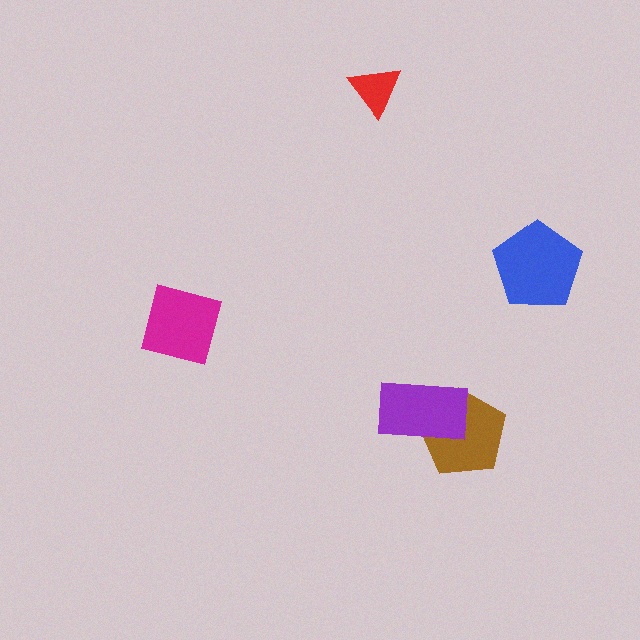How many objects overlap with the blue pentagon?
0 objects overlap with the blue pentagon.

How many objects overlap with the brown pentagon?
1 object overlaps with the brown pentagon.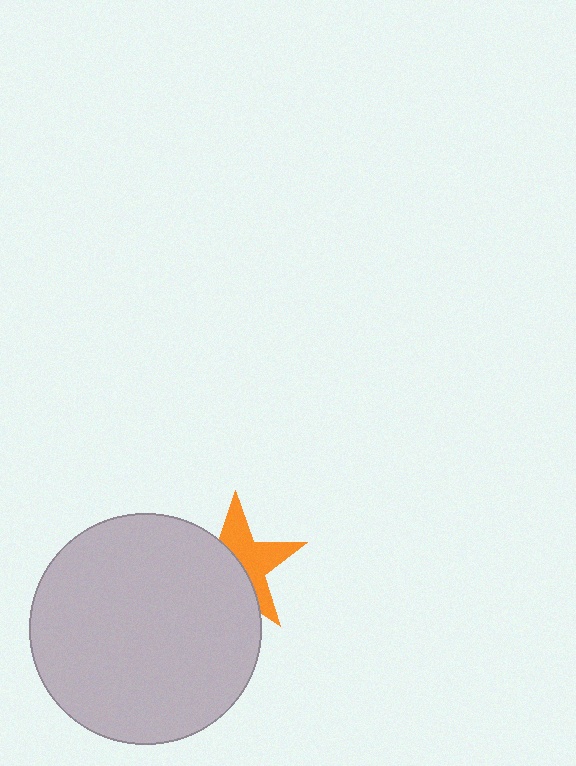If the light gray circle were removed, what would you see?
You would see the complete orange star.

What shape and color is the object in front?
The object in front is a light gray circle.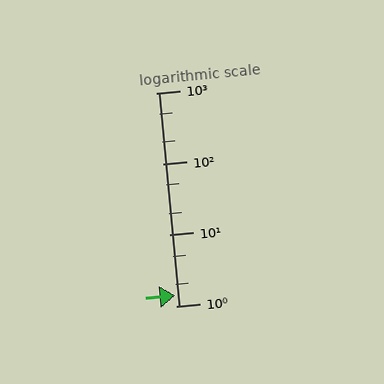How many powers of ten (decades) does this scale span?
The scale spans 3 decades, from 1 to 1000.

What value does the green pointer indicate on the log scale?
The pointer indicates approximately 1.4.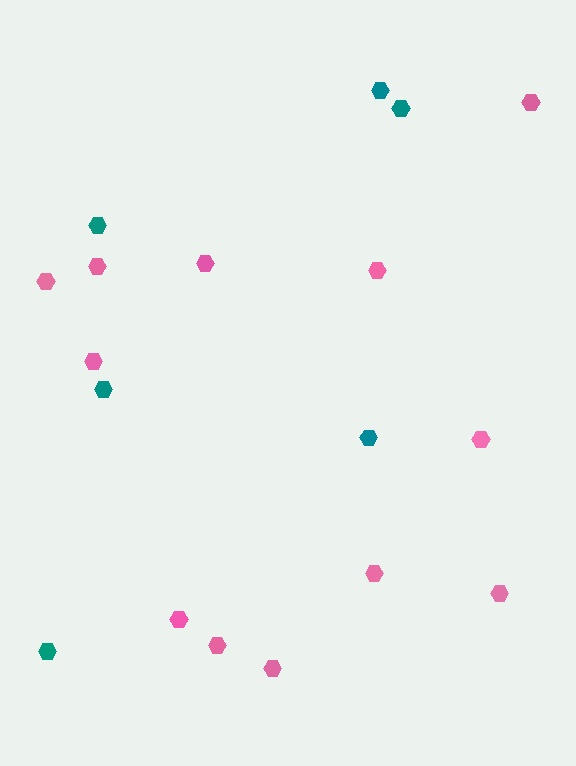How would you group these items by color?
There are 2 groups: one group of teal hexagons (6) and one group of pink hexagons (12).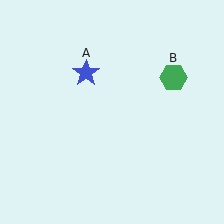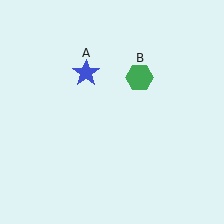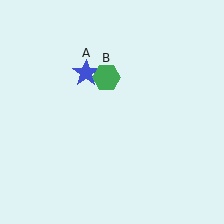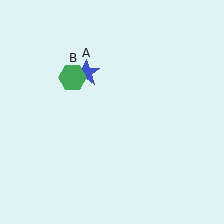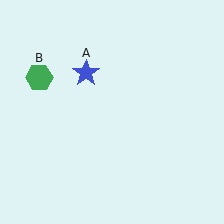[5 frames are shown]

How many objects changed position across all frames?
1 object changed position: green hexagon (object B).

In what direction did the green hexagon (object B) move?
The green hexagon (object B) moved left.